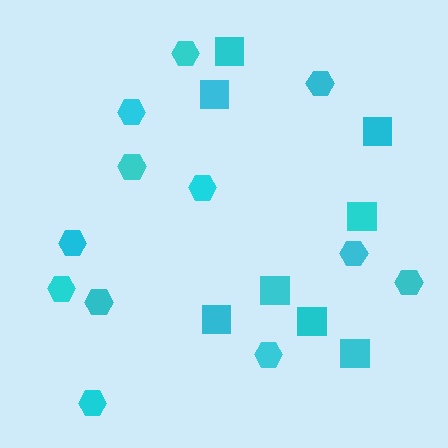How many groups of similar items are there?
There are 2 groups: one group of hexagons (12) and one group of squares (8).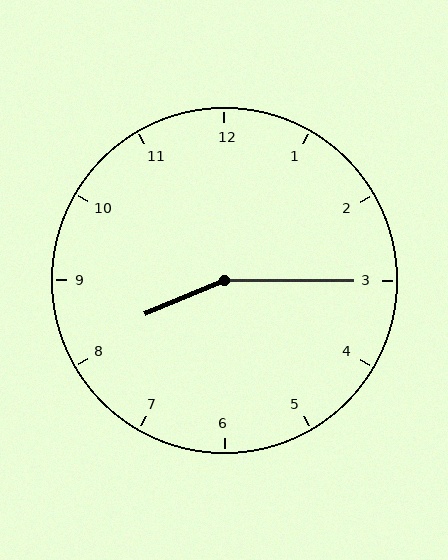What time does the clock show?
8:15.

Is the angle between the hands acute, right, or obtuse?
It is obtuse.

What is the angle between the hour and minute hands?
Approximately 158 degrees.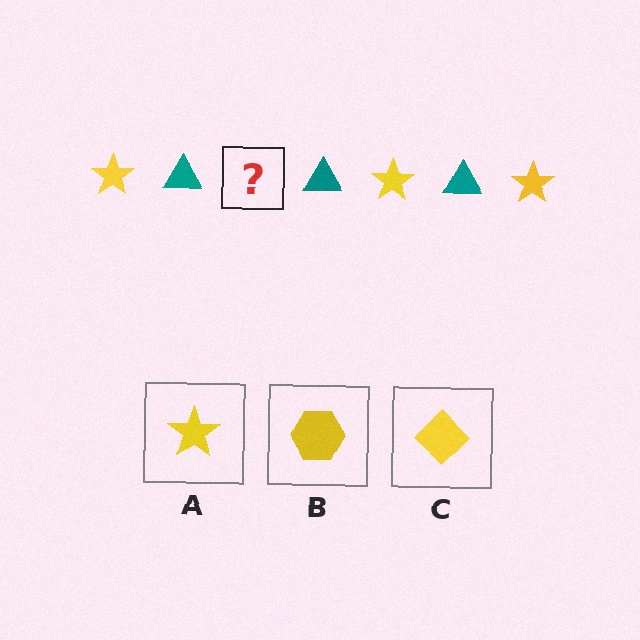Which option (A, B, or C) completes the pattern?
A.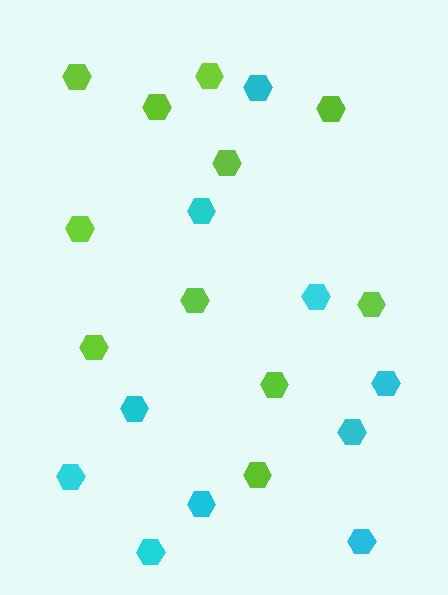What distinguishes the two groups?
There are 2 groups: one group of cyan hexagons (10) and one group of lime hexagons (11).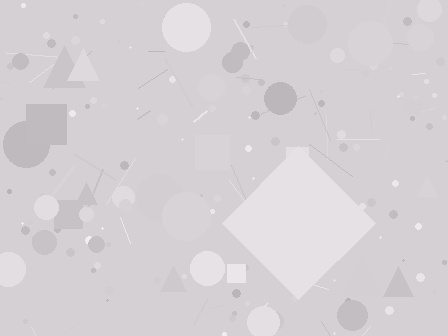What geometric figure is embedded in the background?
A diamond is embedded in the background.